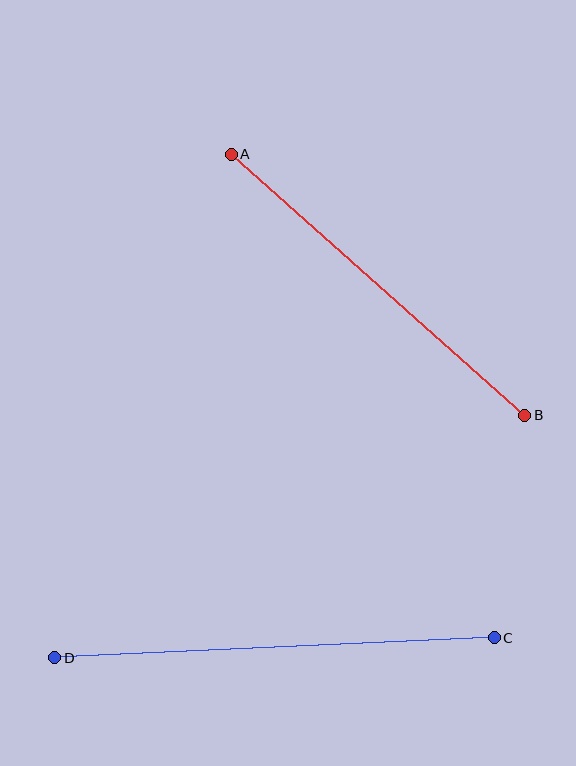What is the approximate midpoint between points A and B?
The midpoint is at approximately (378, 285) pixels.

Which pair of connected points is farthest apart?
Points C and D are farthest apart.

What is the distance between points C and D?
The distance is approximately 440 pixels.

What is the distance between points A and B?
The distance is approximately 393 pixels.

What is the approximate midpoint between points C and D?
The midpoint is at approximately (274, 648) pixels.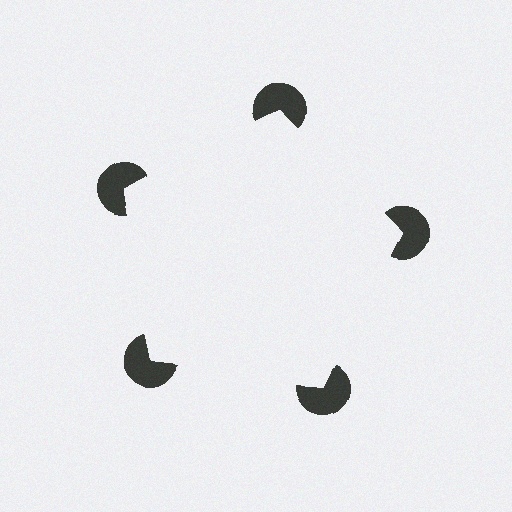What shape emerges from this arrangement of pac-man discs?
An illusory pentagon — its edges are inferred from the aligned wedge cuts in the pac-man discs, not physically drawn.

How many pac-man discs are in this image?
There are 5 — one at each vertex of the illusory pentagon.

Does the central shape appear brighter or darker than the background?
It typically appears slightly brighter than the background, even though no actual brightness change is drawn.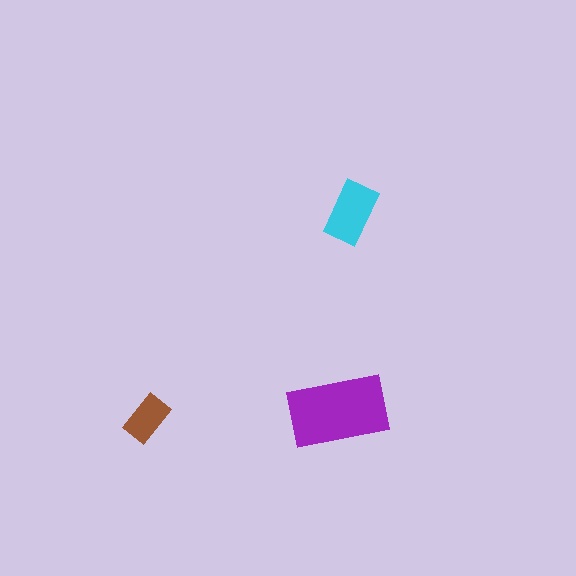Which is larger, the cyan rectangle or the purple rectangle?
The purple one.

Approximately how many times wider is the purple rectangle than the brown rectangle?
About 2 times wider.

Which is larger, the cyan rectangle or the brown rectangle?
The cyan one.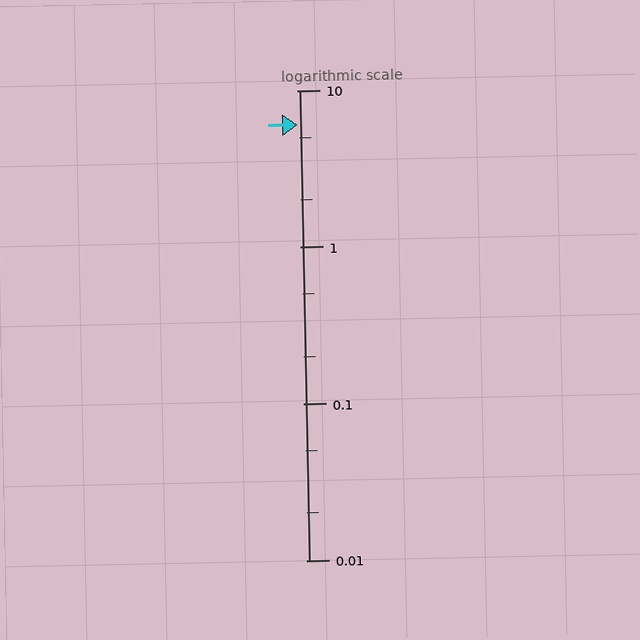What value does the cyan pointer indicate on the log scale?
The pointer indicates approximately 6.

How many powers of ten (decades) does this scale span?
The scale spans 3 decades, from 0.01 to 10.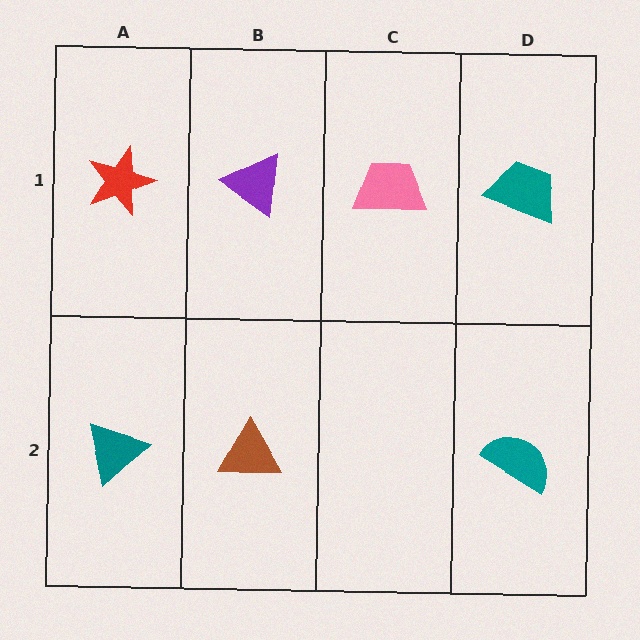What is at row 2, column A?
A teal triangle.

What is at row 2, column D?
A teal semicircle.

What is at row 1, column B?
A purple triangle.